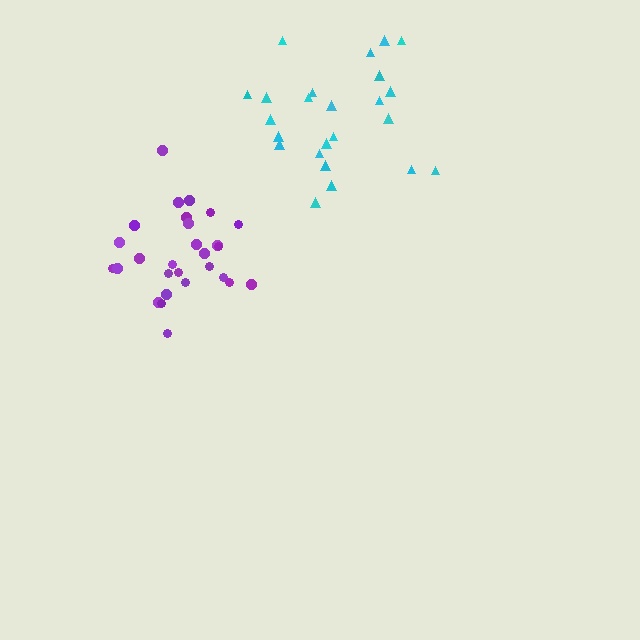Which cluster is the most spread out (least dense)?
Cyan.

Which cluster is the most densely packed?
Purple.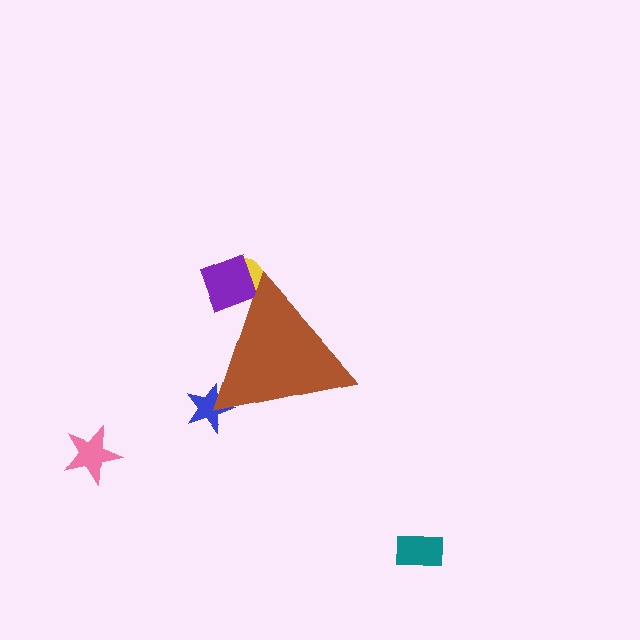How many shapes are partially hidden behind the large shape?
3 shapes are partially hidden.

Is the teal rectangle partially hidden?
No, the teal rectangle is fully visible.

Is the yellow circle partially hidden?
Yes, the yellow circle is partially hidden behind the brown triangle.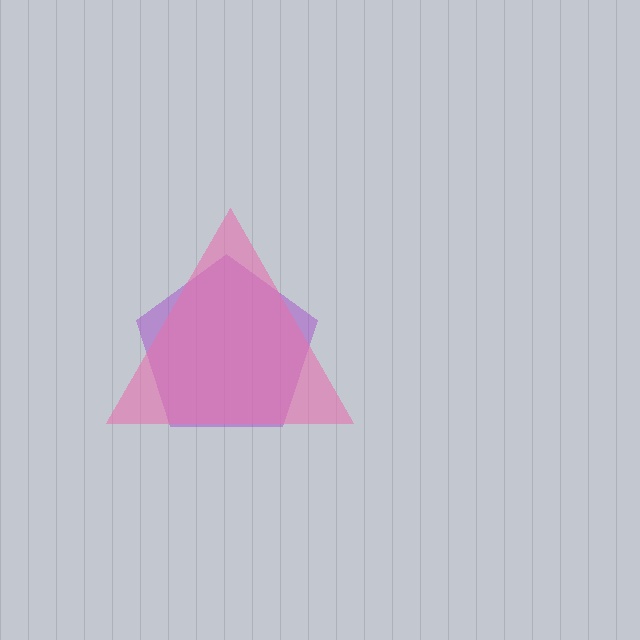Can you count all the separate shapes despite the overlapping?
Yes, there are 2 separate shapes.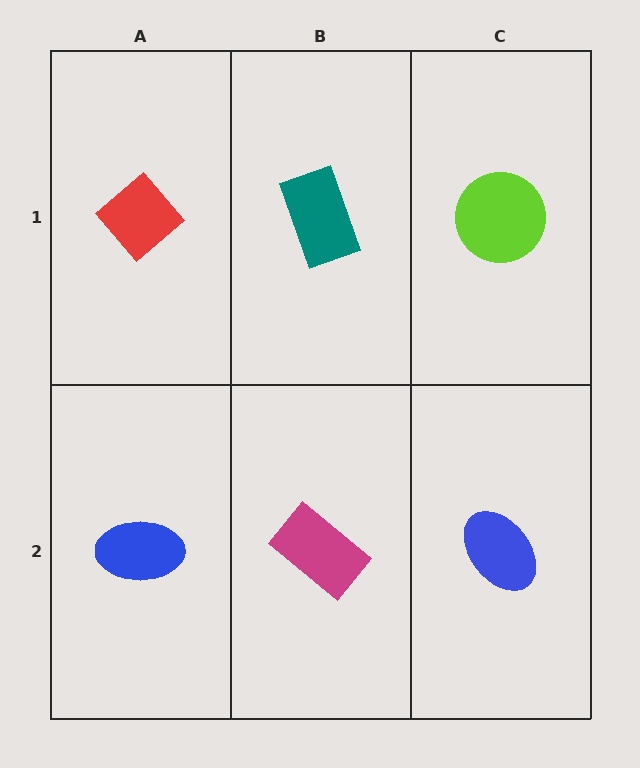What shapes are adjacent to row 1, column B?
A magenta rectangle (row 2, column B), a red diamond (row 1, column A), a lime circle (row 1, column C).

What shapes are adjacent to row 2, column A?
A red diamond (row 1, column A), a magenta rectangle (row 2, column B).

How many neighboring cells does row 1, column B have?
3.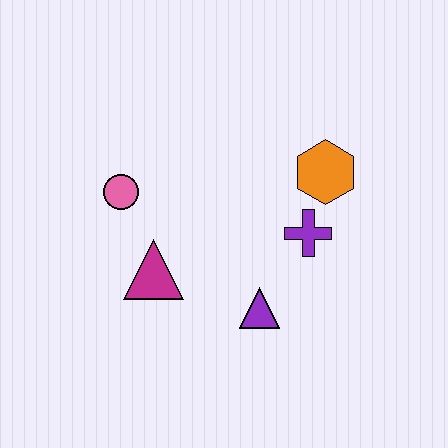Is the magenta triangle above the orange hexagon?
No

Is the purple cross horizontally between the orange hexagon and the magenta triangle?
Yes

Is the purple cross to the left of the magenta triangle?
No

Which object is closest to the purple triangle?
The purple cross is closest to the purple triangle.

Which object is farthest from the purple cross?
The pink circle is farthest from the purple cross.